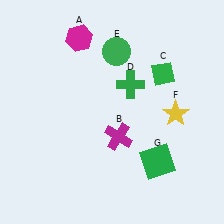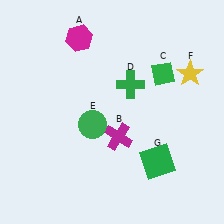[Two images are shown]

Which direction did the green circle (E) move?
The green circle (E) moved down.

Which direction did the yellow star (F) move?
The yellow star (F) moved up.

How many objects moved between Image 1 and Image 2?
2 objects moved between the two images.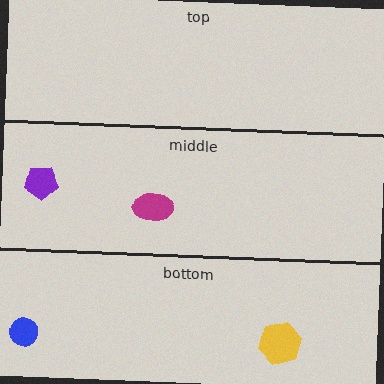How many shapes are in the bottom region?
2.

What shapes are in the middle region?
The purple pentagon, the magenta ellipse.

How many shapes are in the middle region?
2.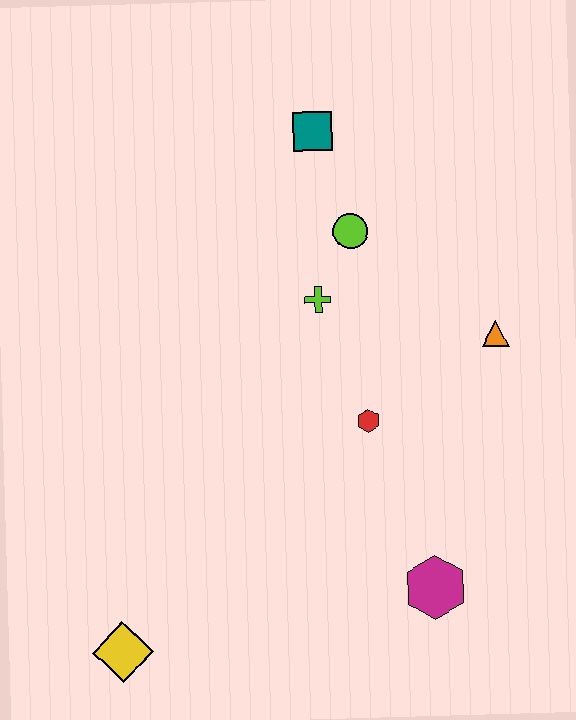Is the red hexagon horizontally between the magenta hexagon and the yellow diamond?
Yes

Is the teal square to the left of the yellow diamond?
No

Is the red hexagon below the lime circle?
Yes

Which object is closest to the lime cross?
The lime circle is closest to the lime cross.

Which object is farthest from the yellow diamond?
The teal square is farthest from the yellow diamond.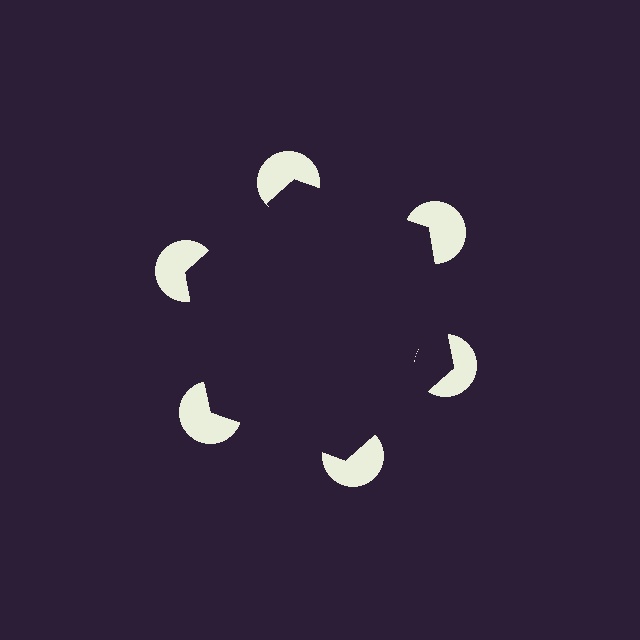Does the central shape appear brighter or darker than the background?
It typically appears slightly darker than the background, even though no actual brightness change is drawn.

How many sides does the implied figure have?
6 sides.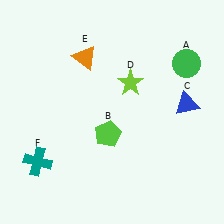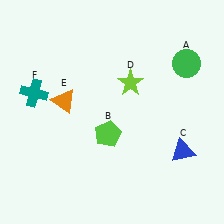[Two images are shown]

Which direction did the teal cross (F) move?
The teal cross (F) moved up.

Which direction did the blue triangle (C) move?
The blue triangle (C) moved down.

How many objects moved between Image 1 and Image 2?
3 objects moved between the two images.